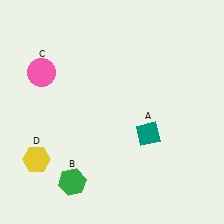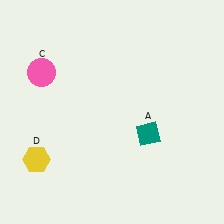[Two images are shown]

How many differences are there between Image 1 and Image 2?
There is 1 difference between the two images.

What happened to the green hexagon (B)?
The green hexagon (B) was removed in Image 2. It was in the bottom-left area of Image 1.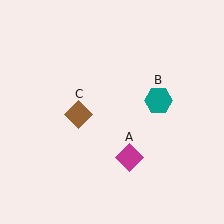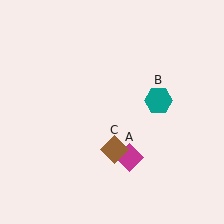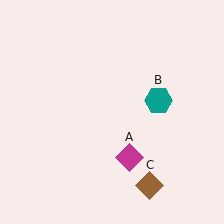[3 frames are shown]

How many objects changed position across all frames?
1 object changed position: brown diamond (object C).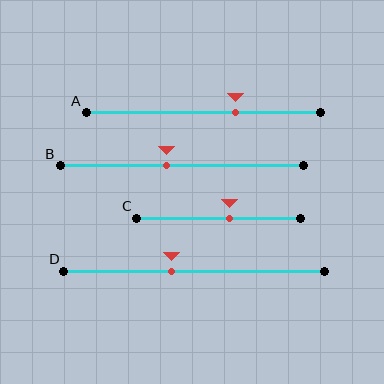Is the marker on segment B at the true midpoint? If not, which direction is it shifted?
No, the marker on segment B is shifted to the left by about 6% of the segment length.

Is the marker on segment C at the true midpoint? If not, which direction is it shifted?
No, the marker on segment C is shifted to the right by about 7% of the segment length.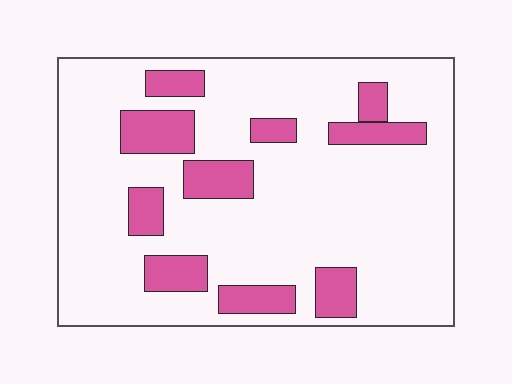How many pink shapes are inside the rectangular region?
10.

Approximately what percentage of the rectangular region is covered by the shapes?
Approximately 20%.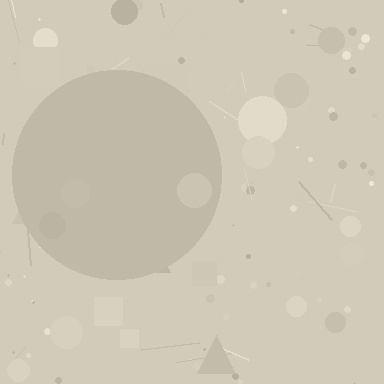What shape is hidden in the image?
A circle is hidden in the image.